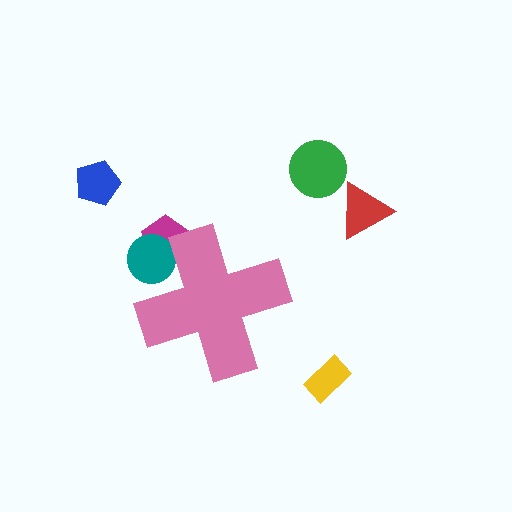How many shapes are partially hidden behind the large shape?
2 shapes are partially hidden.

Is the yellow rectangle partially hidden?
No, the yellow rectangle is fully visible.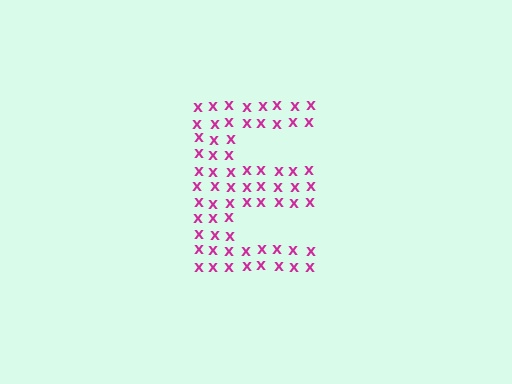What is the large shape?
The large shape is the letter E.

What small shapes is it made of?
It is made of small letter X's.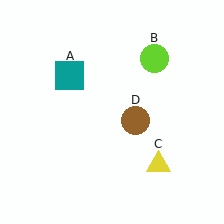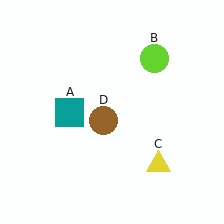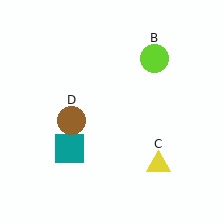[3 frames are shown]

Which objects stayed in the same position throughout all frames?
Lime circle (object B) and yellow triangle (object C) remained stationary.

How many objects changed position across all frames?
2 objects changed position: teal square (object A), brown circle (object D).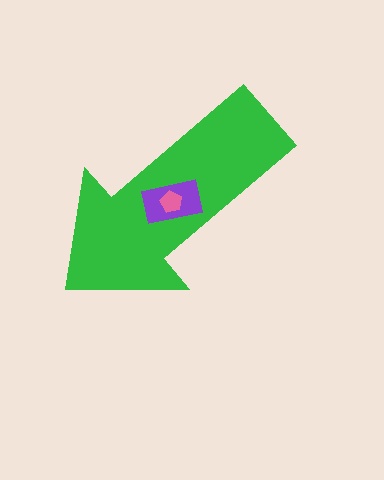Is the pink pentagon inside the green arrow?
Yes.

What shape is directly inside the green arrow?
The purple rectangle.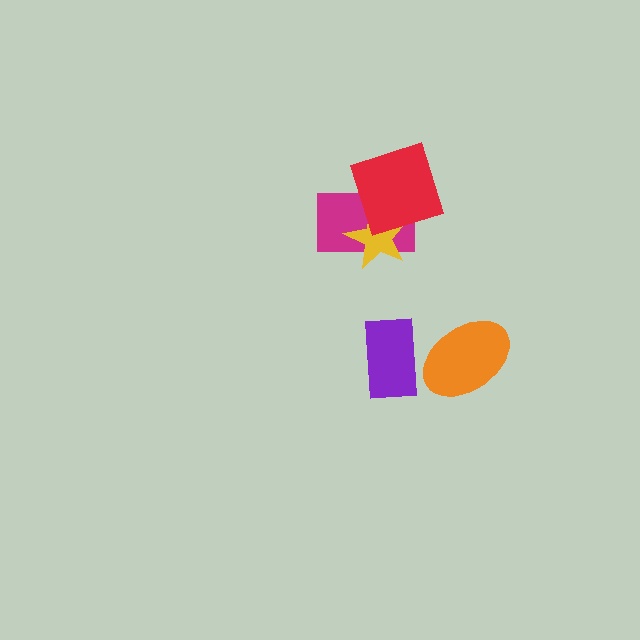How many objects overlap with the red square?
2 objects overlap with the red square.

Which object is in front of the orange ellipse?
The purple rectangle is in front of the orange ellipse.